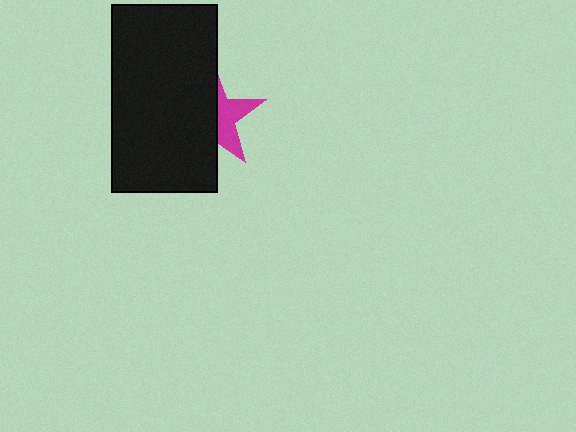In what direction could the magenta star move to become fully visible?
The magenta star could move right. That would shift it out from behind the black rectangle entirely.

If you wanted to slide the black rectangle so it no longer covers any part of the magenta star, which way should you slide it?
Slide it left — that is the most direct way to separate the two shapes.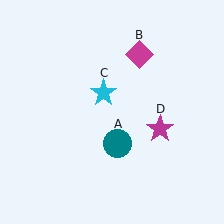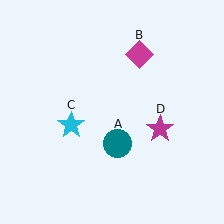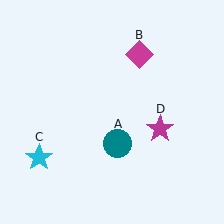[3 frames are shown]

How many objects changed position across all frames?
1 object changed position: cyan star (object C).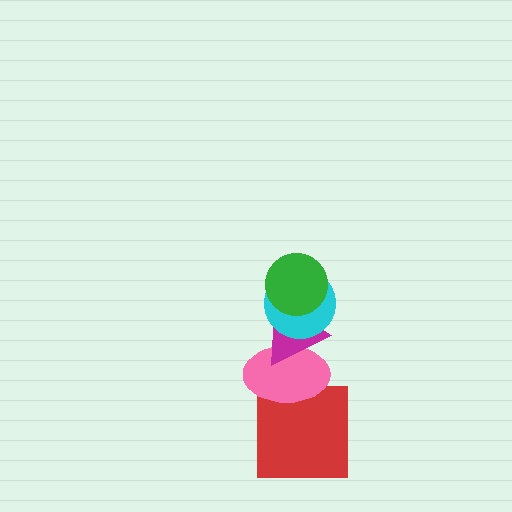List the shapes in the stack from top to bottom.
From top to bottom: the green circle, the cyan circle, the magenta triangle, the pink ellipse, the red square.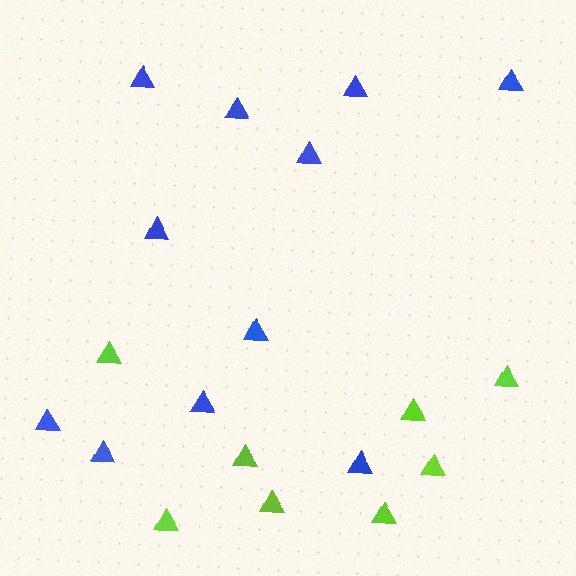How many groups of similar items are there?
There are 2 groups: one group of lime triangles (8) and one group of blue triangles (11).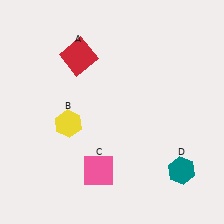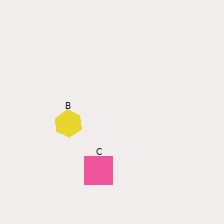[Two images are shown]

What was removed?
The teal hexagon (D), the red square (A) were removed in Image 2.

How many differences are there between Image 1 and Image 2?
There are 2 differences between the two images.